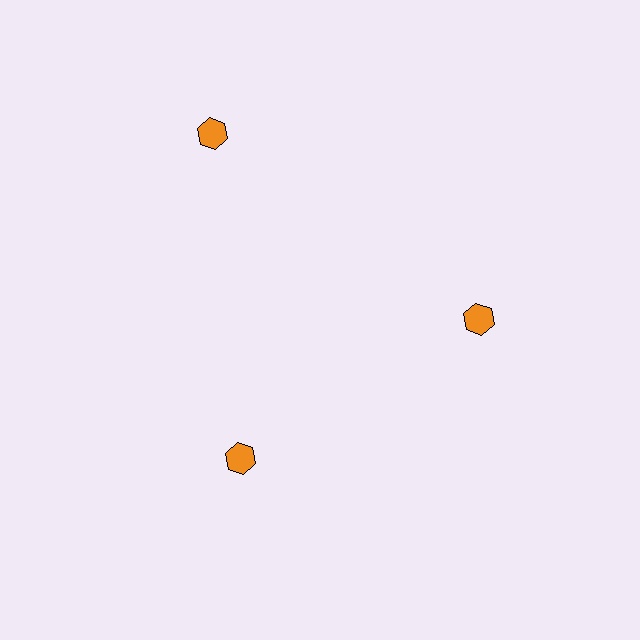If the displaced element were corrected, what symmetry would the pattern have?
It would have 3-fold rotational symmetry — the pattern would map onto itself every 120 degrees.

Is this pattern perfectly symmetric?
No. The 3 orange hexagons are arranged in a ring, but one element near the 11 o'clock position is pushed outward from the center, breaking the 3-fold rotational symmetry.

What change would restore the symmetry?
The symmetry would be restored by moving it inward, back onto the ring so that all 3 hexagons sit at equal angles and equal distance from the center.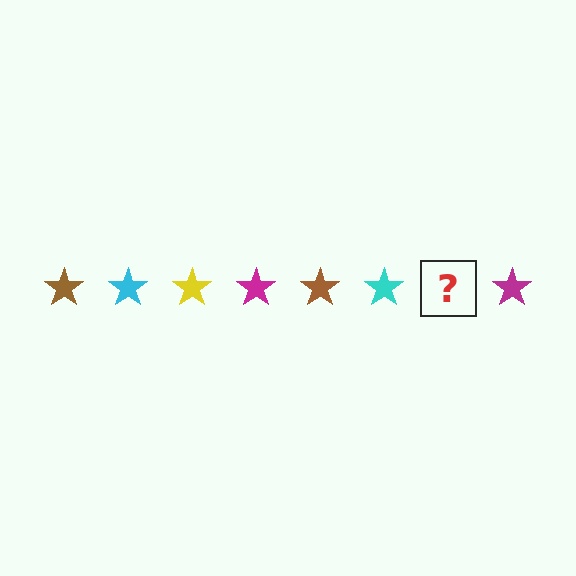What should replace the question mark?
The question mark should be replaced with a yellow star.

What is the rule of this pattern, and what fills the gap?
The rule is that the pattern cycles through brown, cyan, yellow, magenta stars. The gap should be filled with a yellow star.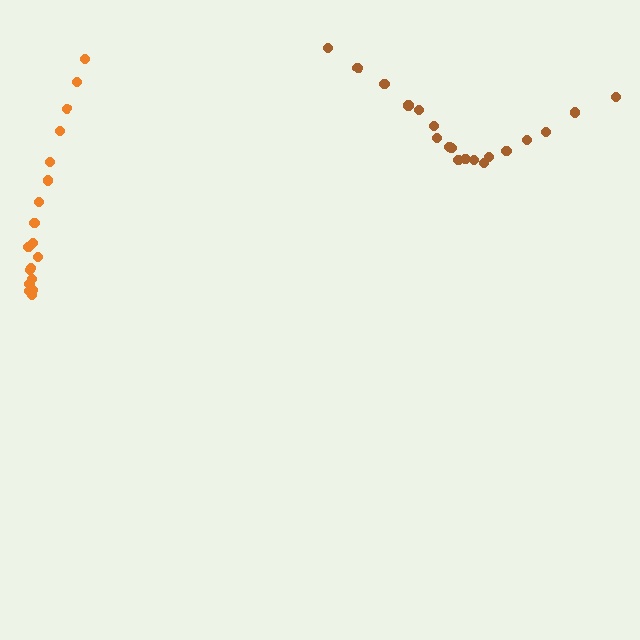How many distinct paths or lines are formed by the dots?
There are 2 distinct paths.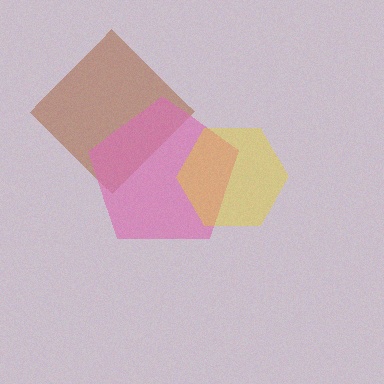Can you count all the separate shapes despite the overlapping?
Yes, there are 3 separate shapes.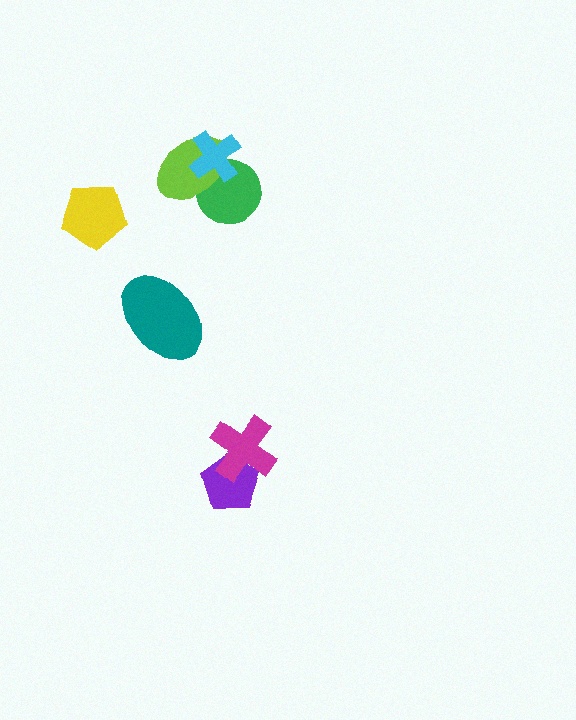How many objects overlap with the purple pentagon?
1 object overlaps with the purple pentagon.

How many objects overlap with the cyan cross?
2 objects overlap with the cyan cross.